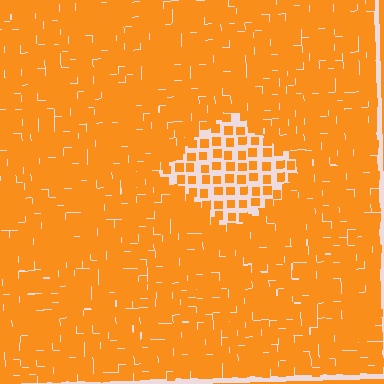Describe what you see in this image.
The image contains small orange elements arranged at two different densities. A diamond-shaped region is visible where the elements are less densely packed than the surrounding area.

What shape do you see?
I see a diamond.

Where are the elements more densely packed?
The elements are more densely packed outside the diamond boundary.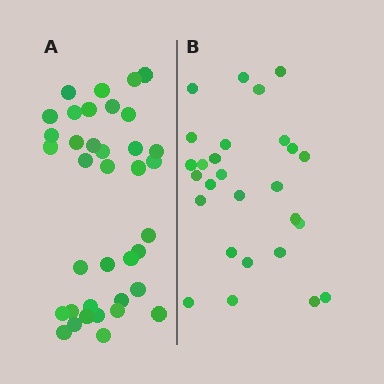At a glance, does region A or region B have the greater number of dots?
Region A (the left region) has more dots.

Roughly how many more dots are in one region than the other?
Region A has roughly 10 or so more dots than region B.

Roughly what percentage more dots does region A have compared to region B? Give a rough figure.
About 35% more.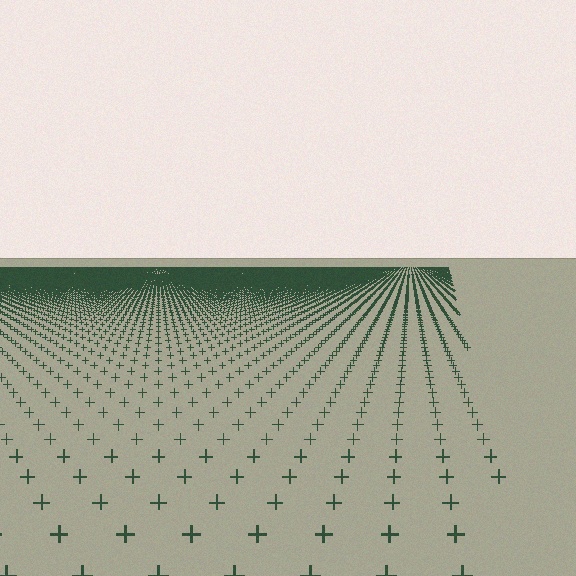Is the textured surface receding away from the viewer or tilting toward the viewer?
The surface is receding away from the viewer. Texture elements get smaller and denser toward the top.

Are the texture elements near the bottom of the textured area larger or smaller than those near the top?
Larger. Near the bottom, elements are closer to the viewer and appear at a bigger on-screen size.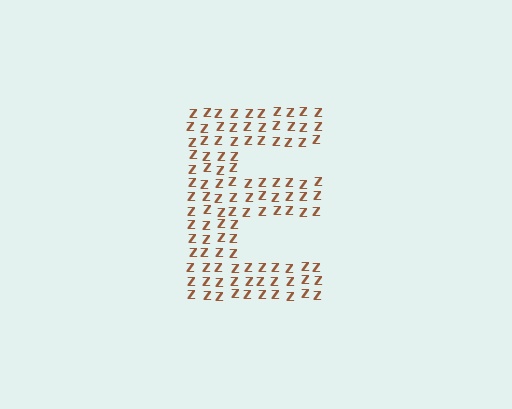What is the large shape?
The large shape is the letter E.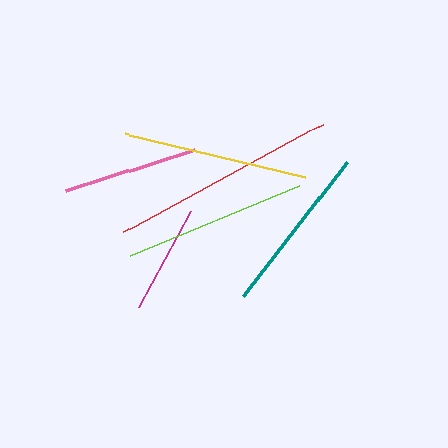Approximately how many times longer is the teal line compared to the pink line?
The teal line is approximately 1.3 times the length of the pink line.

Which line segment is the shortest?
The magenta line is the shortest at approximately 108 pixels.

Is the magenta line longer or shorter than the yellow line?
The yellow line is longer than the magenta line.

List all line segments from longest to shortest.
From longest to shortest: red, yellow, lime, teal, pink, magenta.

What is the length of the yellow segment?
The yellow segment is approximately 186 pixels long.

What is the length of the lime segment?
The lime segment is approximately 183 pixels long.